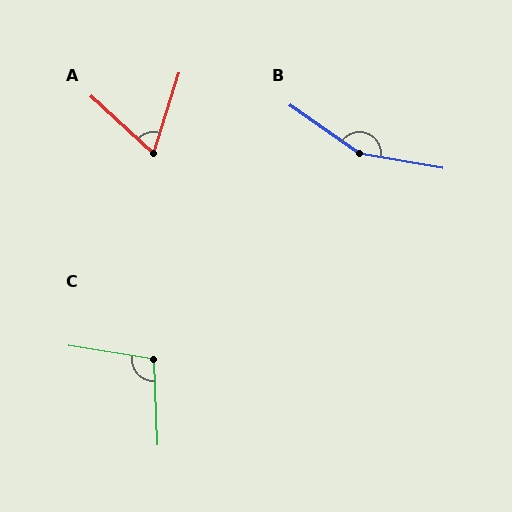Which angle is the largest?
B, at approximately 155 degrees.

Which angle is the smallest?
A, at approximately 65 degrees.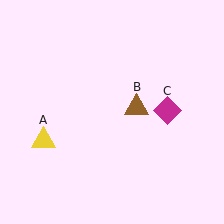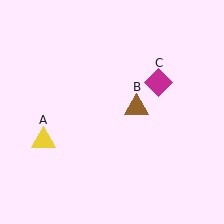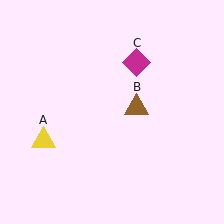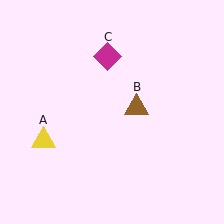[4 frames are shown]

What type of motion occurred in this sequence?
The magenta diamond (object C) rotated counterclockwise around the center of the scene.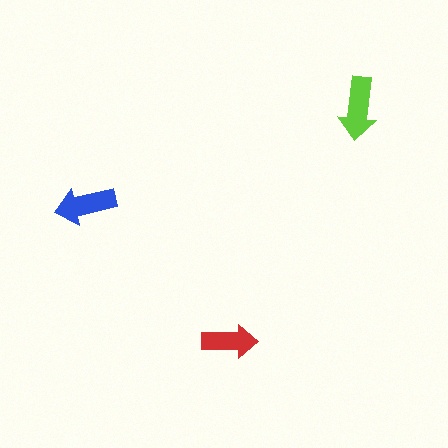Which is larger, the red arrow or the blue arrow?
The blue one.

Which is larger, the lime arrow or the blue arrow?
The lime one.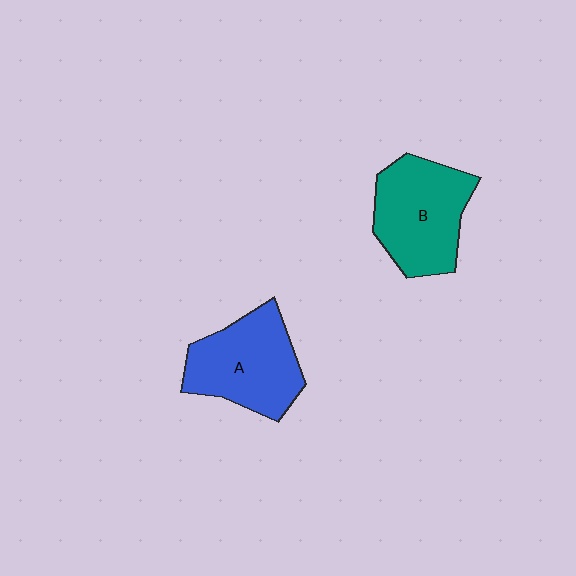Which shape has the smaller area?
Shape A (blue).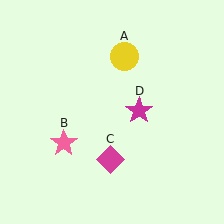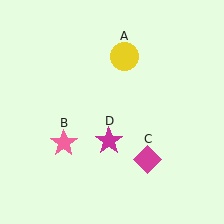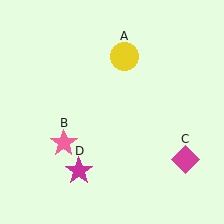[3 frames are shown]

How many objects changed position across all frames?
2 objects changed position: magenta diamond (object C), magenta star (object D).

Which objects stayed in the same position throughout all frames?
Yellow circle (object A) and pink star (object B) remained stationary.